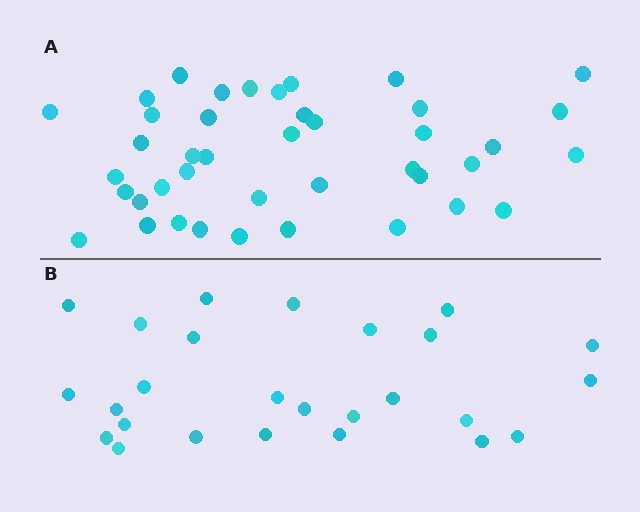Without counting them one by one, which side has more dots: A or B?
Region A (the top region) has more dots.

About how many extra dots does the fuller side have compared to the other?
Region A has approximately 15 more dots than region B.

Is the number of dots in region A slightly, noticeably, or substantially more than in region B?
Region A has substantially more. The ratio is roughly 1.6 to 1.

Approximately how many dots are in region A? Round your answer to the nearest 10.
About 40 dots. (The exact count is 41, which rounds to 40.)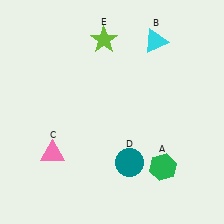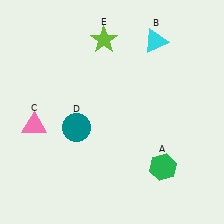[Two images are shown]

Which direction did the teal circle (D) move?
The teal circle (D) moved left.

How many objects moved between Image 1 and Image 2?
2 objects moved between the two images.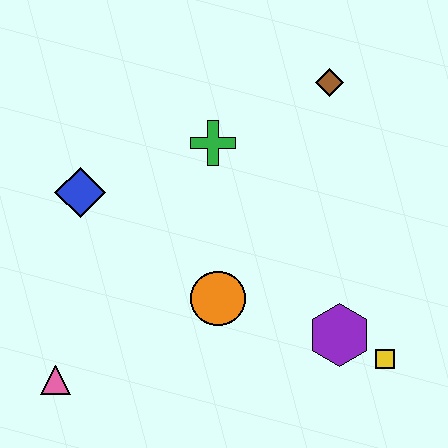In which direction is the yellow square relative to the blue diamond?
The yellow square is to the right of the blue diamond.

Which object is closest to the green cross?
The brown diamond is closest to the green cross.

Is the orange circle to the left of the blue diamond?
No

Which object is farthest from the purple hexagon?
The blue diamond is farthest from the purple hexagon.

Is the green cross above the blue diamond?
Yes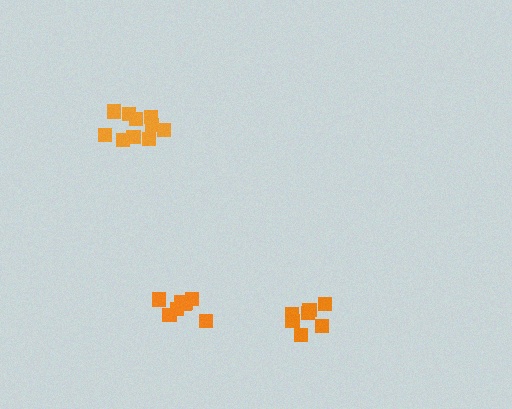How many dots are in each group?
Group 1: 8 dots, Group 2: 7 dots, Group 3: 10 dots (25 total).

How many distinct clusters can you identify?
There are 3 distinct clusters.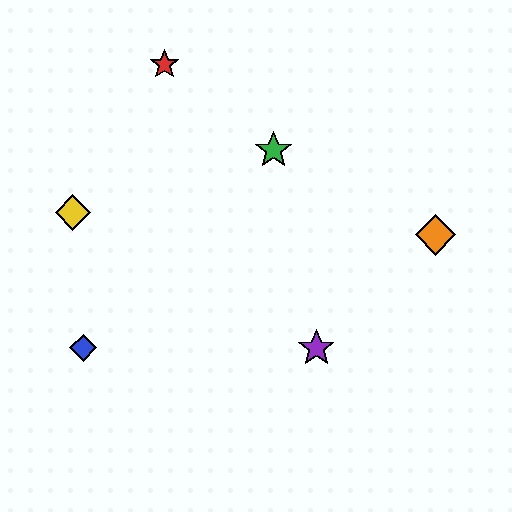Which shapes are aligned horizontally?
The blue diamond, the purple star are aligned horizontally.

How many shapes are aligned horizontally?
2 shapes (the blue diamond, the purple star) are aligned horizontally.